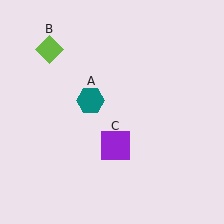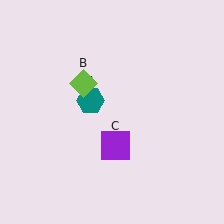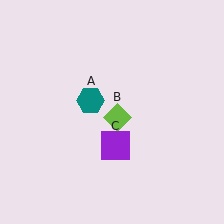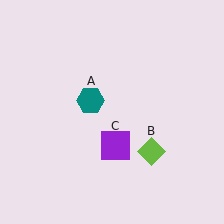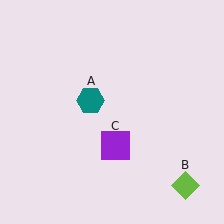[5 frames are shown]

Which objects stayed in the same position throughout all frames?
Teal hexagon (object A) and purple square (object C) remained stationary.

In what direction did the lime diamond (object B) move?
The lime diamond (object B) moved down and to the right.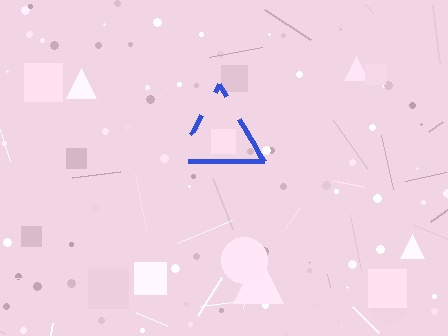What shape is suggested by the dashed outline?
The dashed outline suggests a triangle.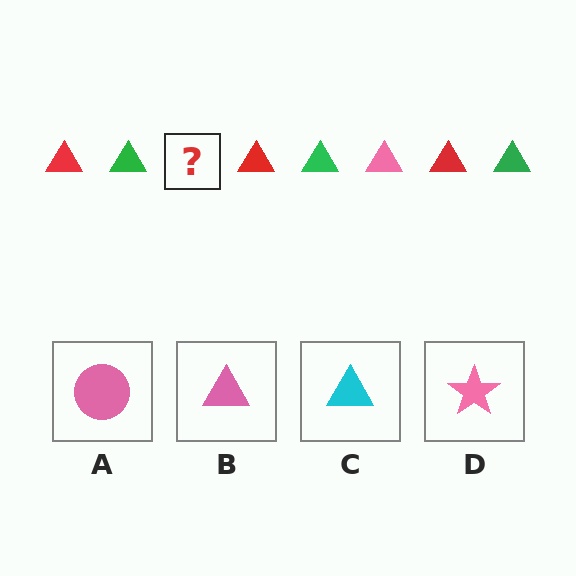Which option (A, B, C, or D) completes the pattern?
B.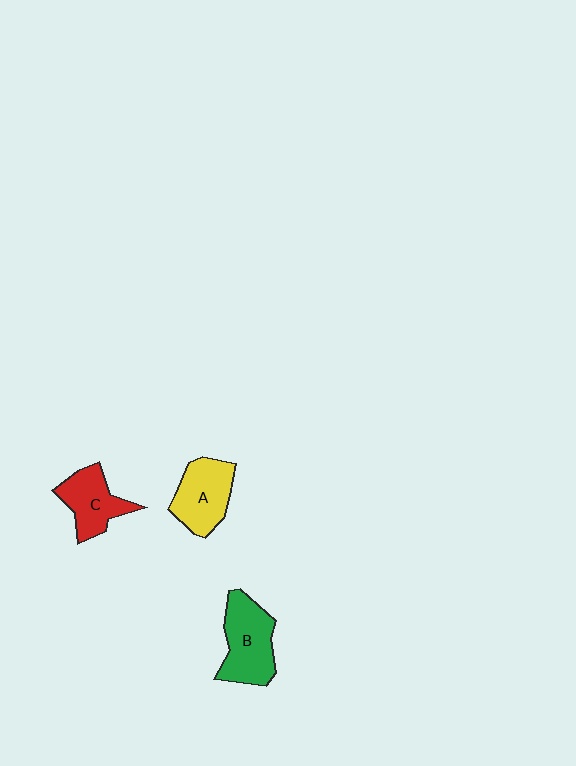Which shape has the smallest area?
Shape C (red).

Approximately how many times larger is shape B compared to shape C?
Approximately 1.3 times.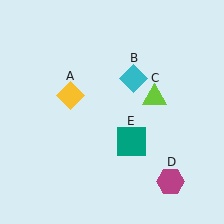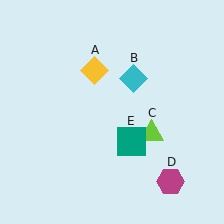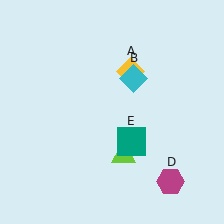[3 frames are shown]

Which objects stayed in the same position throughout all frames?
Cyan diamond (object B) and magenta hexagon (object D) and teal square (object E) remained stationary.